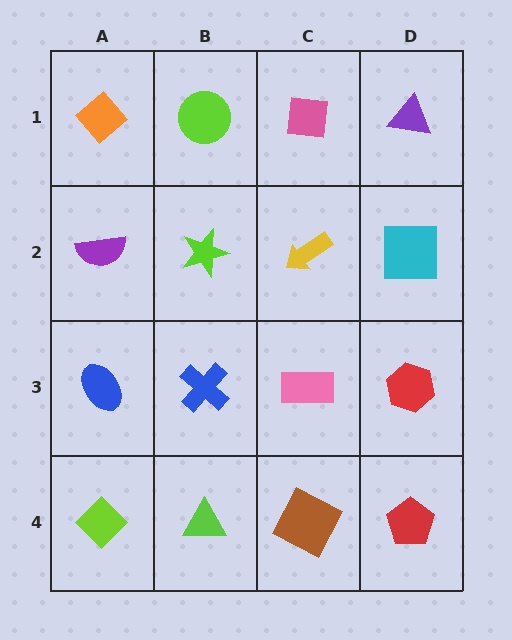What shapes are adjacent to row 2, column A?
An orange diamond (row 1, column A), a blue ellipse (row 3, column A), a lime star (row 2, column B).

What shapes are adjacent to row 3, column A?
A purple semicircle (row 2, column A), a lime diamond (row 4, column A), a blue cross (row 3, column B).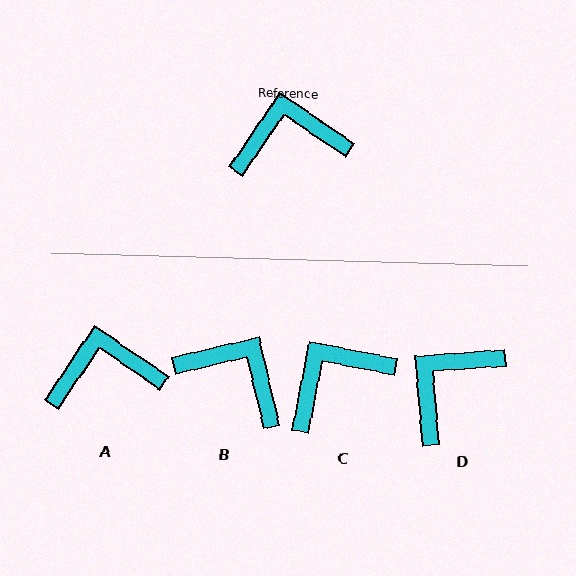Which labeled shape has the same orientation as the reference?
A.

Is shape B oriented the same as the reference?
No, it is off by about 43 degrees.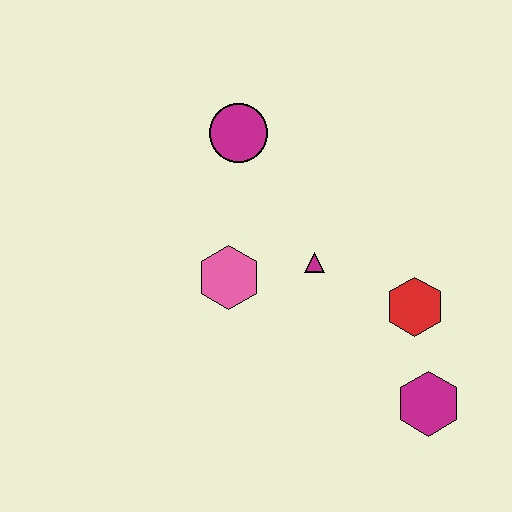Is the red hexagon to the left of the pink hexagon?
No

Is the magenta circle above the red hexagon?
Yes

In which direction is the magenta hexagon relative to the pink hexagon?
The magenta hexagon is to the right of the pink hexagon.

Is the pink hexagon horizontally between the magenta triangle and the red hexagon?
No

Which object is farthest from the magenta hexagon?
The magenta circle is farthest from the magenta hexagon.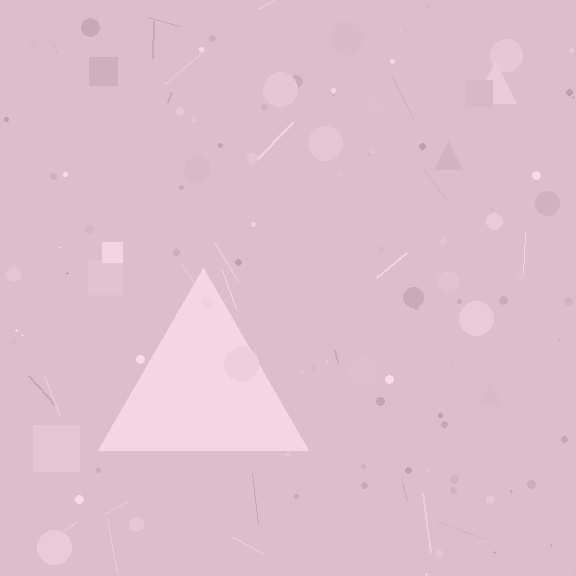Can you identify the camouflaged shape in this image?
The camouflaged shape is a triangle.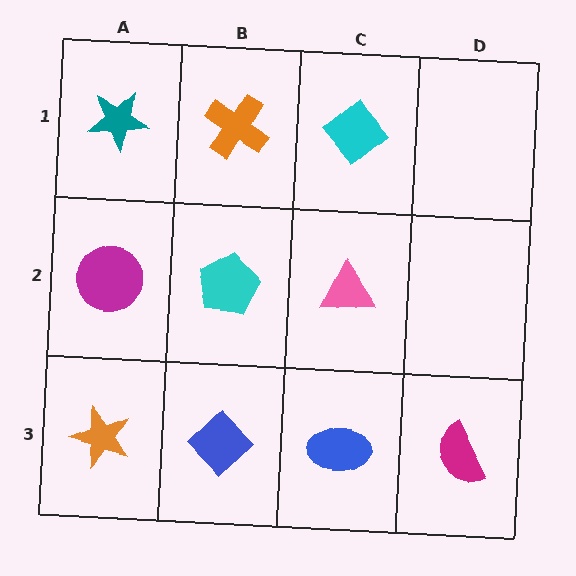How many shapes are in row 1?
3 shapes.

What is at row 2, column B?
A cyan pentagon.